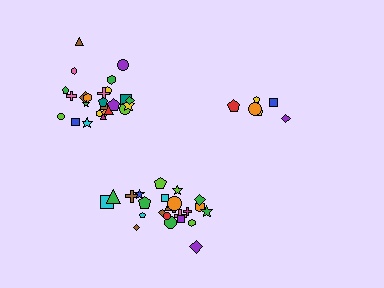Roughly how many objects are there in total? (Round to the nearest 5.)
Roughly 55 objects in total.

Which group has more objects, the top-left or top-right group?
The top-left group.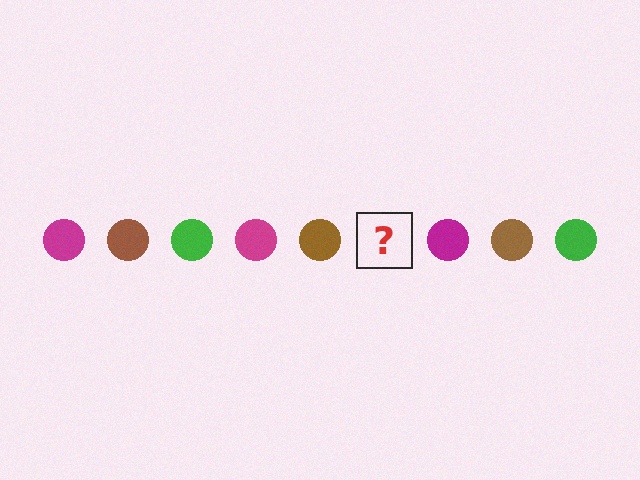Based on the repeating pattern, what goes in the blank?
The blank should be a green circle.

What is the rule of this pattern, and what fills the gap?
The rule is that the pattern cycles through magenta, brown, green circles. The gap should be filled with a green circle.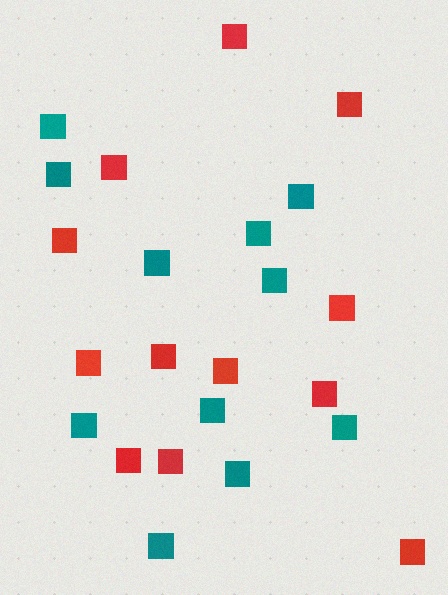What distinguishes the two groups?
There are 2 groups: one group of red squares (12) and one group of teal squares (11).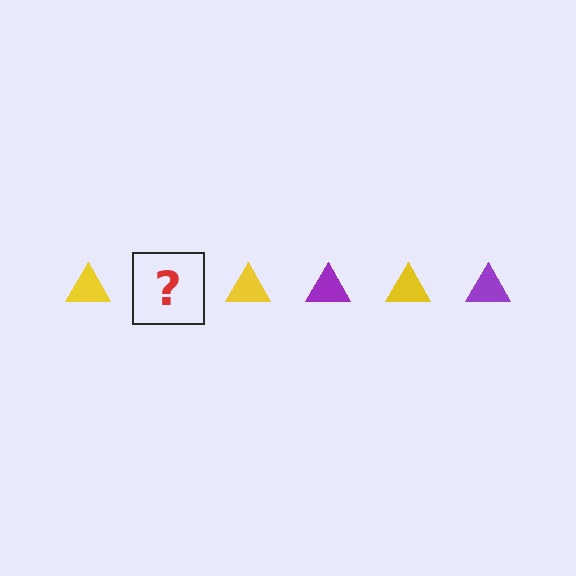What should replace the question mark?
The question mark should be replaced with a purple triangle.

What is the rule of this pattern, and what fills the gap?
The rule is that the pattern cycles through yellow, purple triangles. The gap should be filled with a purple triangle.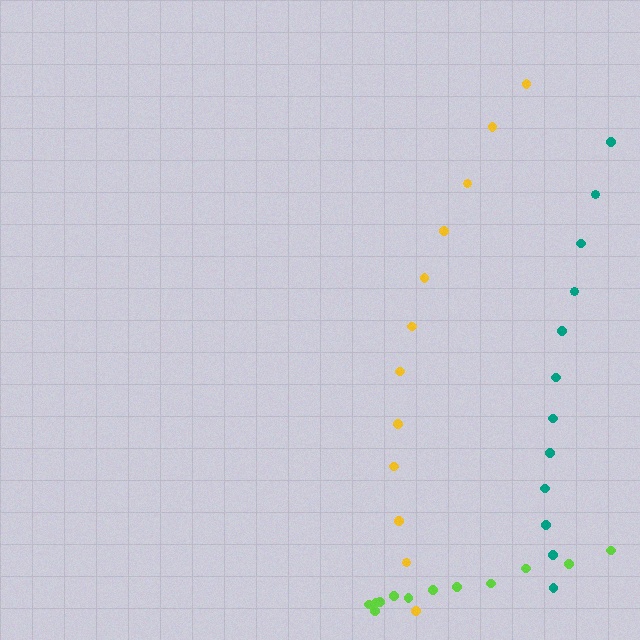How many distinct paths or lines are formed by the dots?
There are 3 distinct paths.